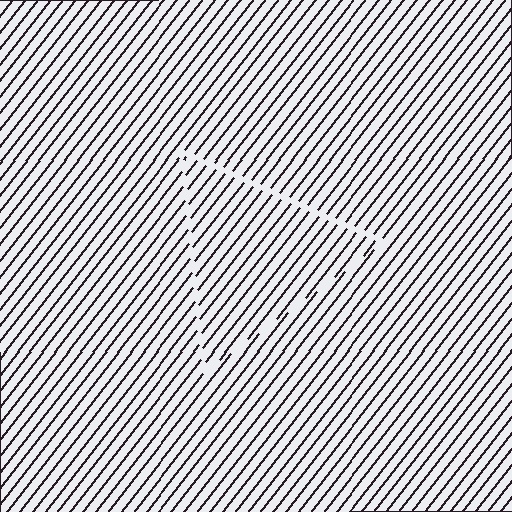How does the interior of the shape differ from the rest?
The interior of the shape contains the same grating, shifted by half a period — the contour is defined by the phase discontinuity where line-ends from the inner and outer gratings abut.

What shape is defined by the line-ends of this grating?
An illusory triangle. The interior of the shape contains the same grating, shifted by half a period — the contour is defined by the phase discontinuity where line-ends from the inner and outer gratings abut.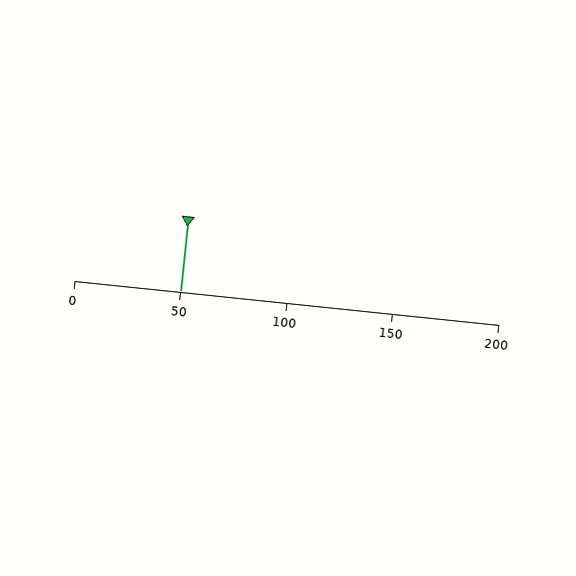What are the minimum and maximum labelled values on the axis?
The axis runs from 0 to 200.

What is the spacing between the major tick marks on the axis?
The major ticks are spaced 50 apart.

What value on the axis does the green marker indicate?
The marker indicates approximately 50.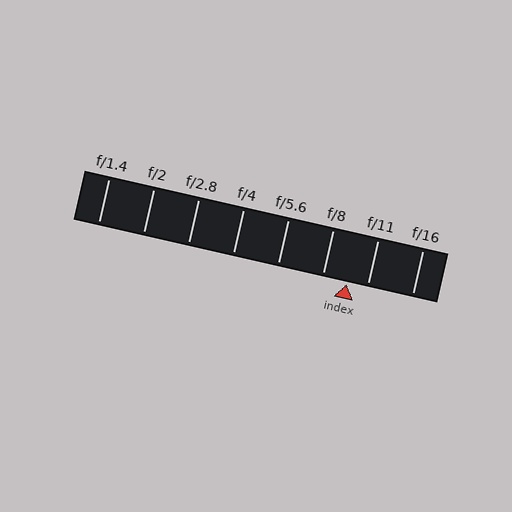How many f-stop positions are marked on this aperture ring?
There are 8 f-stop positions marked.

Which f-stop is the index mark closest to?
The index mark is closest to f/11.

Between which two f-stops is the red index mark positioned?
The index mark is between f/8 and f/11.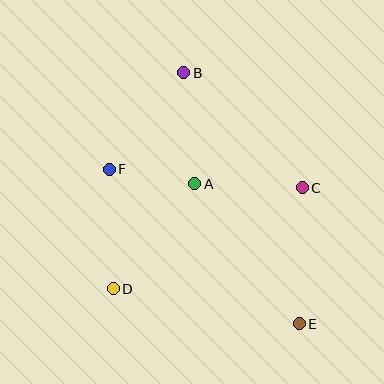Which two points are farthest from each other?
Points B and E are farthest from each other.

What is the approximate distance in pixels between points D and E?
The distance between D and E is approximately 189 pixels.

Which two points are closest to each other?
Points A and F are closest to each other.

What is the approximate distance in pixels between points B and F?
The distance between B and F is approximately 122 pixels.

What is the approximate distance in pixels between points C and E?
The distance between C and E is approximately 136 pixels.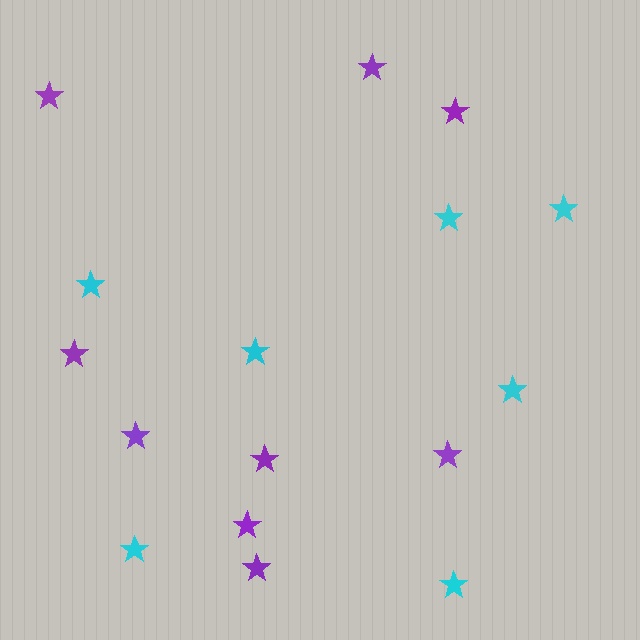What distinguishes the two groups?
There are 2 groups: one group of purple stars (9) and one group of cyan stars (7).